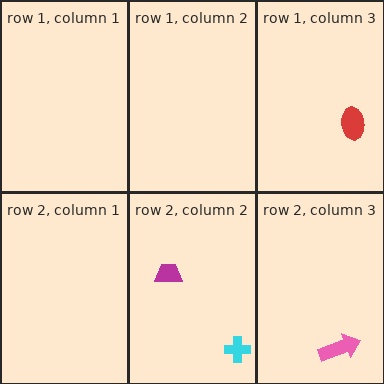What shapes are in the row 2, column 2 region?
The magenta trapezoid, the cyan cross.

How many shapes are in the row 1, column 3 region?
1.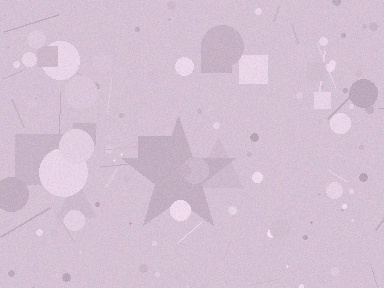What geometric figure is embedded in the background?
A star is embedded in the background.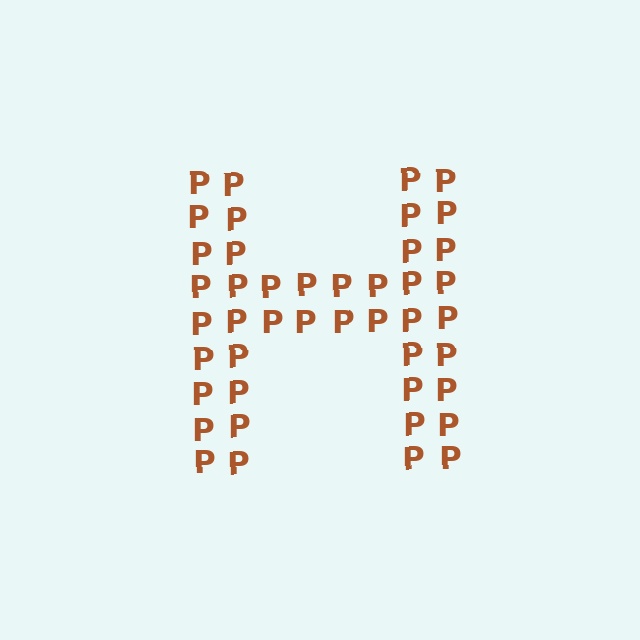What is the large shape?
The large shape is the letter H.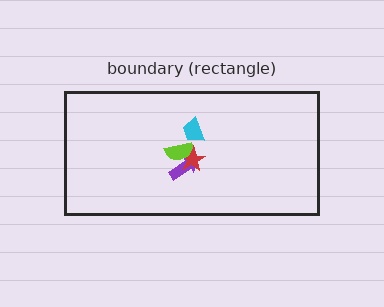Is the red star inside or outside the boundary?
Inside.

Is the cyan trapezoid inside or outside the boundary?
Inside.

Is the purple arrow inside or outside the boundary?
Inside.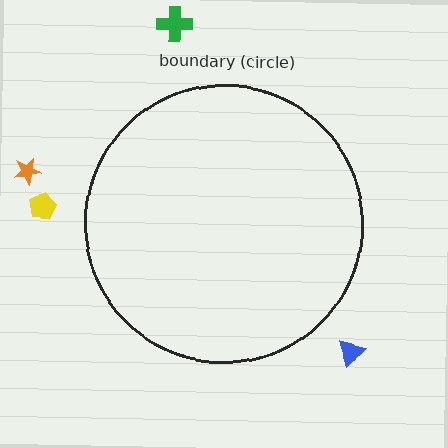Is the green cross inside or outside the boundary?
Outside.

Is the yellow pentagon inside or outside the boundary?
Outside.